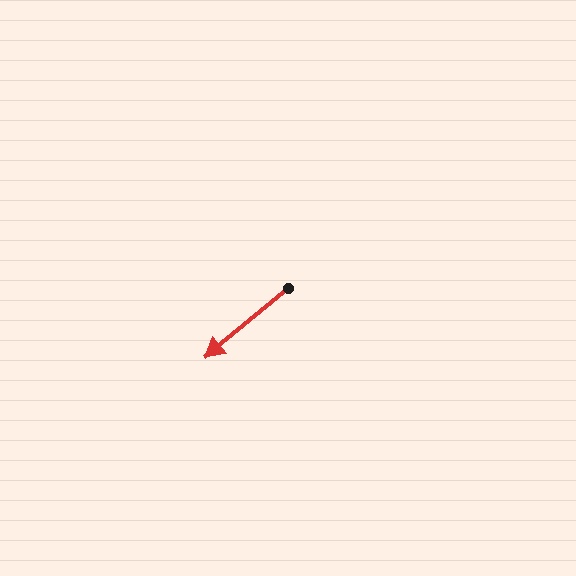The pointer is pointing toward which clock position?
Roughly 8 o'clock.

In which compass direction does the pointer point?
Southwest.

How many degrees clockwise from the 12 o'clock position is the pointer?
Approximately 230 degrees.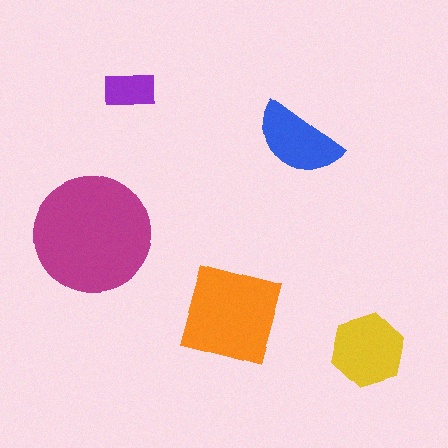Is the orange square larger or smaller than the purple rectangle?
Larger.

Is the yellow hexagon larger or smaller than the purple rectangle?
Larger.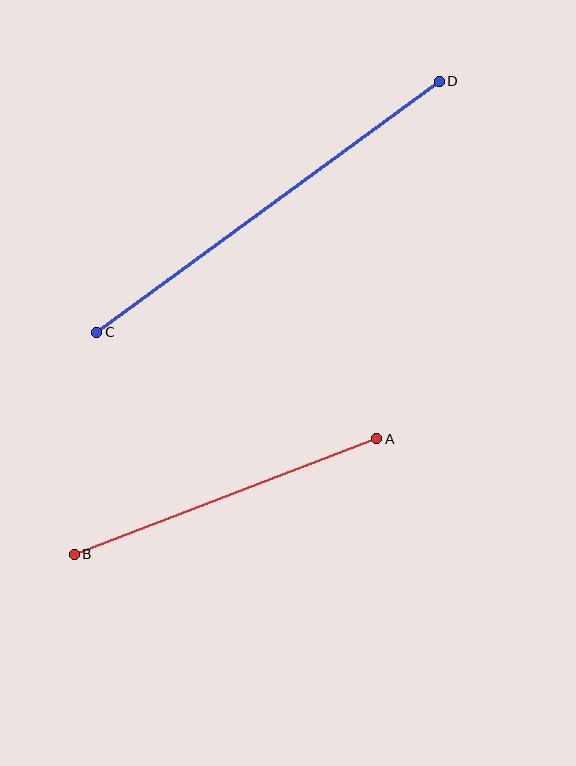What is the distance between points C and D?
The distance is approximately 425 pixels.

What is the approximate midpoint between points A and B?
The midpoint is at approximately (226, 497) pixels.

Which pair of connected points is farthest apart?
Points C and D are farthest apart.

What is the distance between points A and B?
The distance is approximately 324 pixels.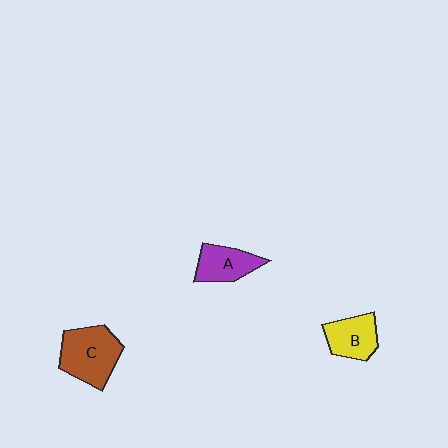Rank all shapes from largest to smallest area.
From largest to smallest: C (brown), B (yellow), A (purple).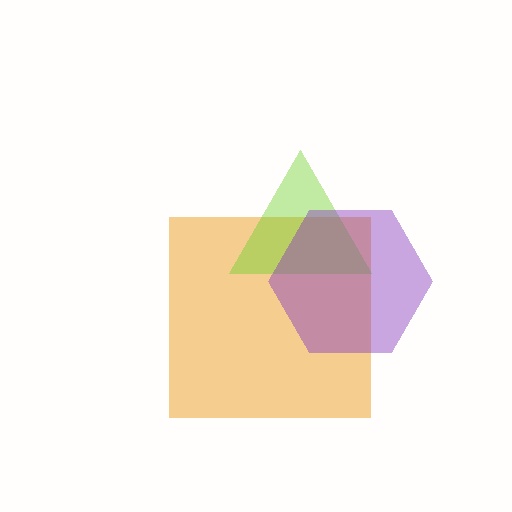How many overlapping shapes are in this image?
There are 3 overlapping shapes in the image.